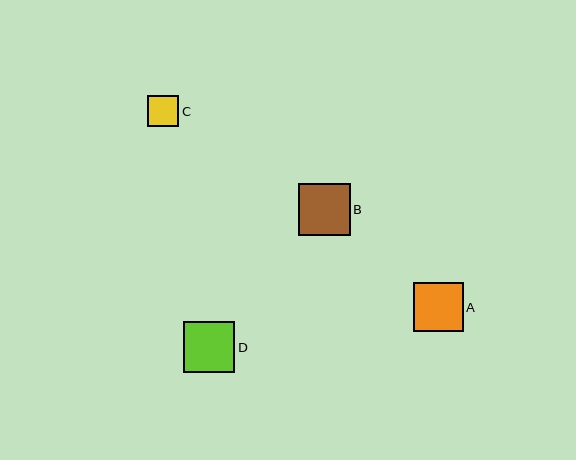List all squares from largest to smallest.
From largest to smallest: B, D, A, C.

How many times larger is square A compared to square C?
Square A is approximately 1.6 times the size of square C.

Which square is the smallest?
Square C is the smallest with a size of approximately 31 pixels.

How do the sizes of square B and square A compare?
Square B and square A are approximately the same size.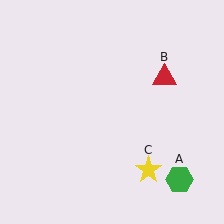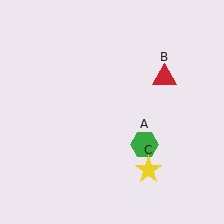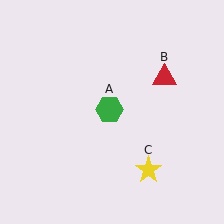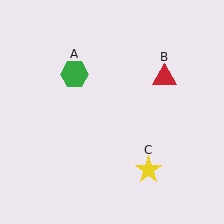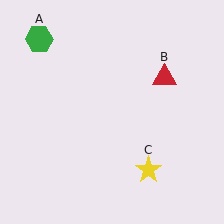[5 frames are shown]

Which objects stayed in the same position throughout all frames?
Red triangle (object B) and yellow star (object C) remained stationary.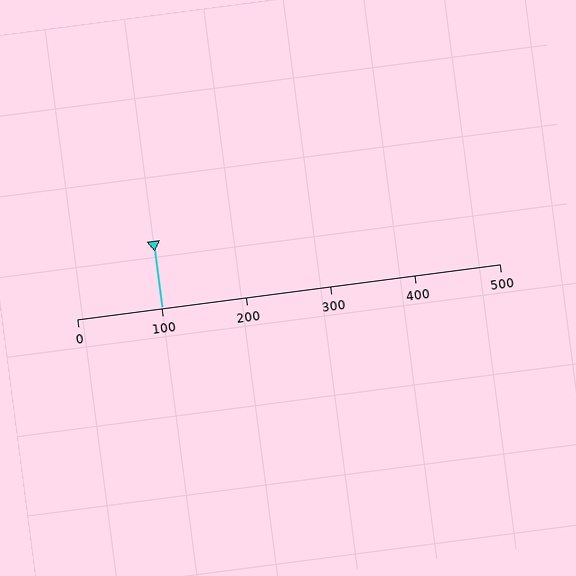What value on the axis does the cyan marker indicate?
The marker indicates approximately 100.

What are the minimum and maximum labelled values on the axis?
The axis runs from 0 to 500.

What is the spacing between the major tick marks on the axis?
The major ticks are spaced 100 apart.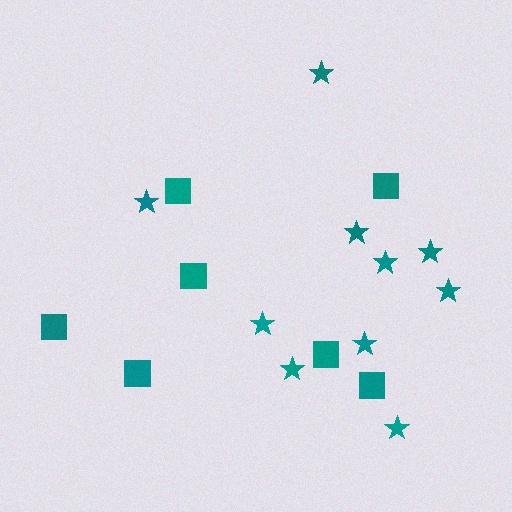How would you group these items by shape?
There are 2 groups: one group of squares (7) and one group of stars (10).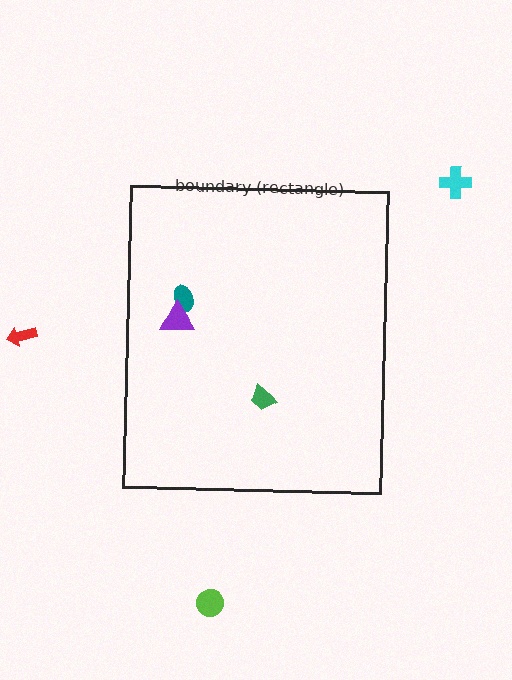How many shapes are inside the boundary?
3 inside, 3 outside.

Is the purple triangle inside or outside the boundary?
Inside.